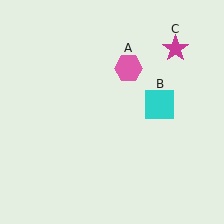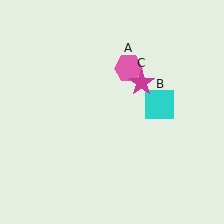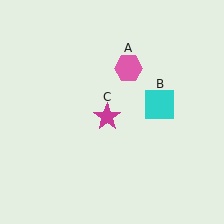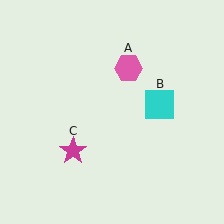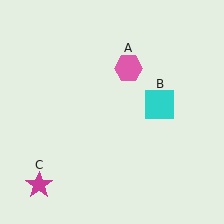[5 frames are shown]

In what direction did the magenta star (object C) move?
The magenta star (object C) moved down and to the left.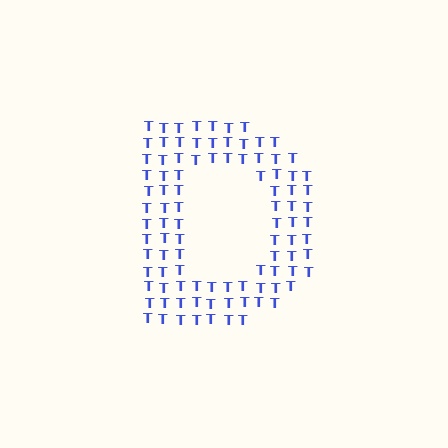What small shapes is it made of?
It is made of small letter T's.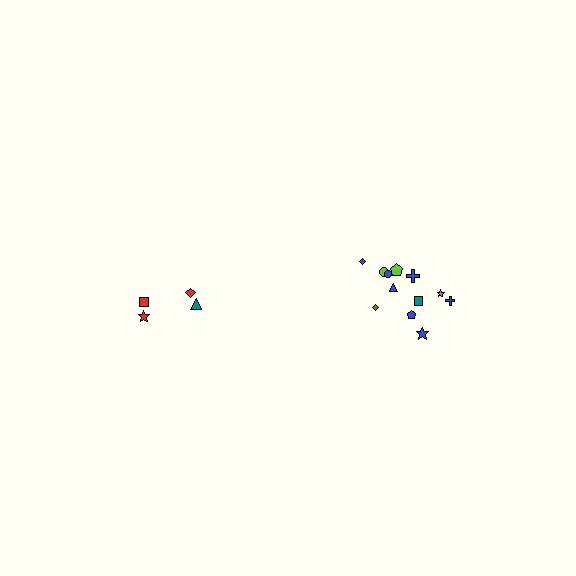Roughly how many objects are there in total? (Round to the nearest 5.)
Roughly 15 objects in total.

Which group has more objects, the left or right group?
The right group.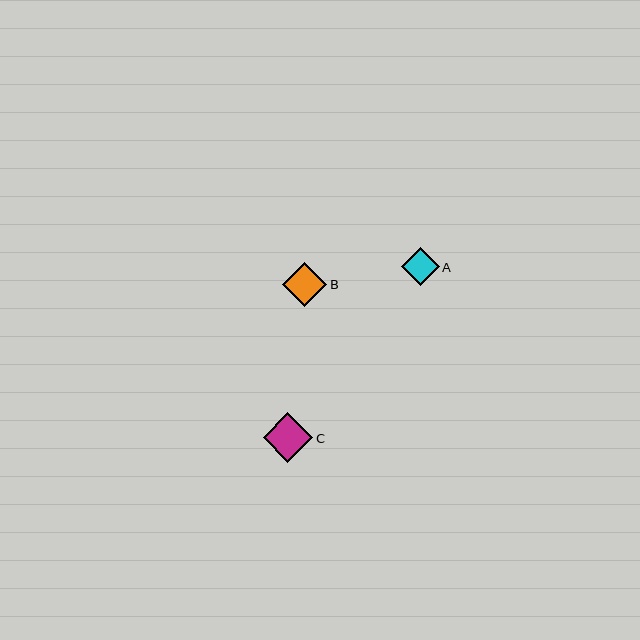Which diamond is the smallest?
Diamond A is the smallest with a size of approximately 37 pixels.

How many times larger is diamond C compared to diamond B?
Diamond C is approximately 1.1 times the size of diamond B.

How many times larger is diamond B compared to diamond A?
Diamond B is approximately 1.2 times the size of diamond A.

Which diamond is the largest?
Diamond C is the largest with a size of approximately 49 pixels.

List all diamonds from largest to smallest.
From largest to smallest: C, B, A.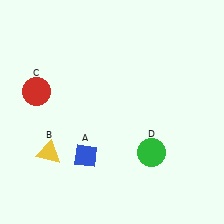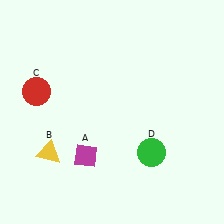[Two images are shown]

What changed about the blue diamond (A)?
In Image 1, A is blue. In Image 2, it changed to magenta.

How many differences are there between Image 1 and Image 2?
There is 1 difference between the two images.